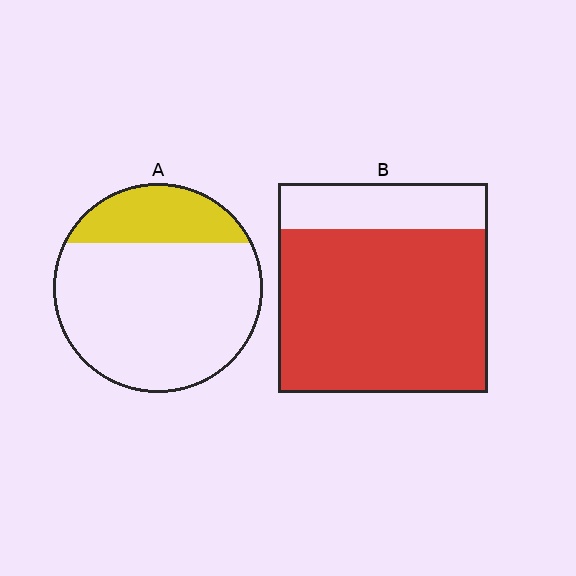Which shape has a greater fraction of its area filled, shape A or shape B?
Shape B.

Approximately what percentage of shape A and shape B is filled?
A is approximately 25% and B is approximately 80%.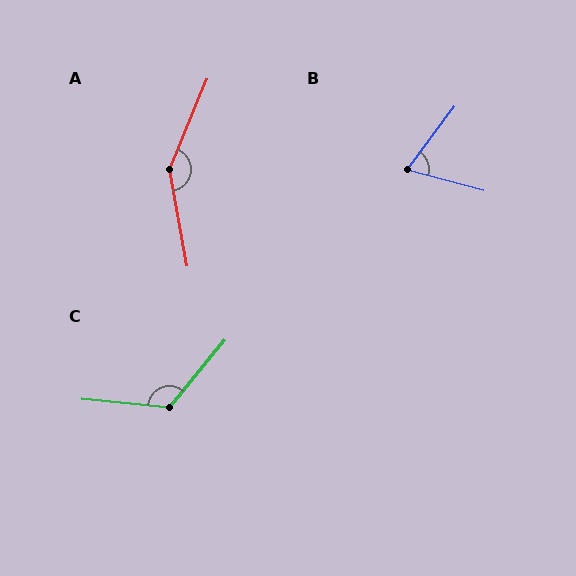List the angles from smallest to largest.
B (68°), C (124°), A (147°).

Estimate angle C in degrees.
Approximately 124 degrees.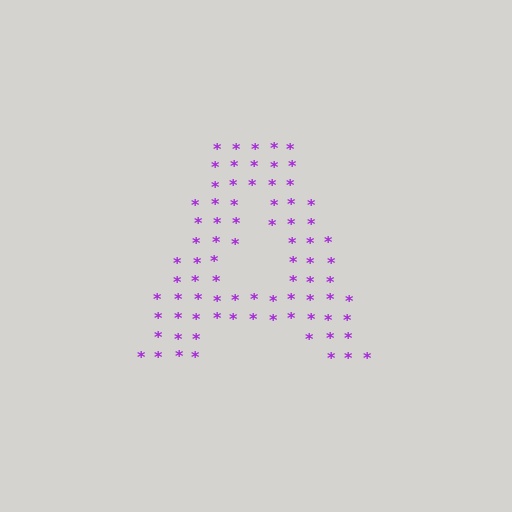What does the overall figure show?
The overall figure shows the letter A.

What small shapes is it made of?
It is made of small asterisks.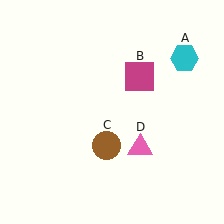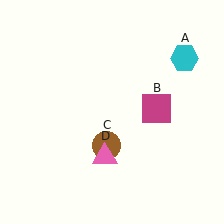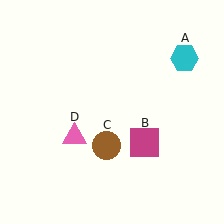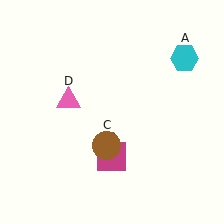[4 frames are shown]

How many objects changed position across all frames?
2 objects changed position: magenta square (object B), pink triangle (object D).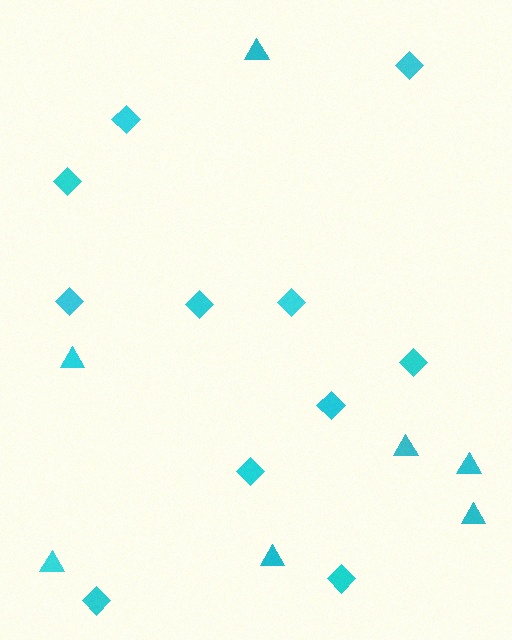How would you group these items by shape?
There are 2 groups: one group of triangles (7) and one group of diamonds (11).